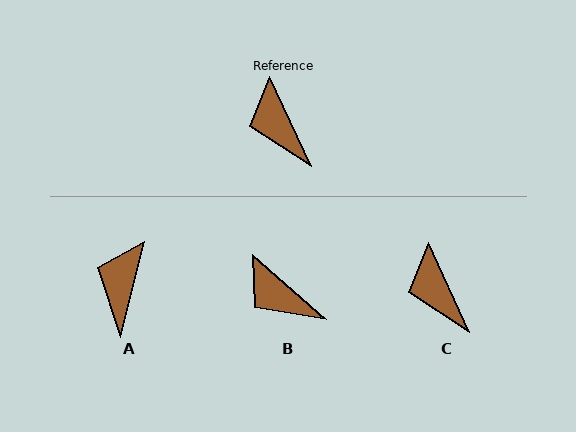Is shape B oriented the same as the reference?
No, it is off by about 24 degrees.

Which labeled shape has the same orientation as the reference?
C.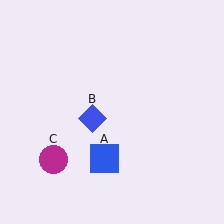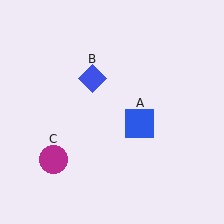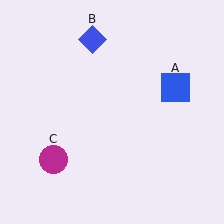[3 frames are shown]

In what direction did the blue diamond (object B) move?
The blue diamond (object B) moved up.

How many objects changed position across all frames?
2 objects changed position: blue square (object A), blue diamond (object B).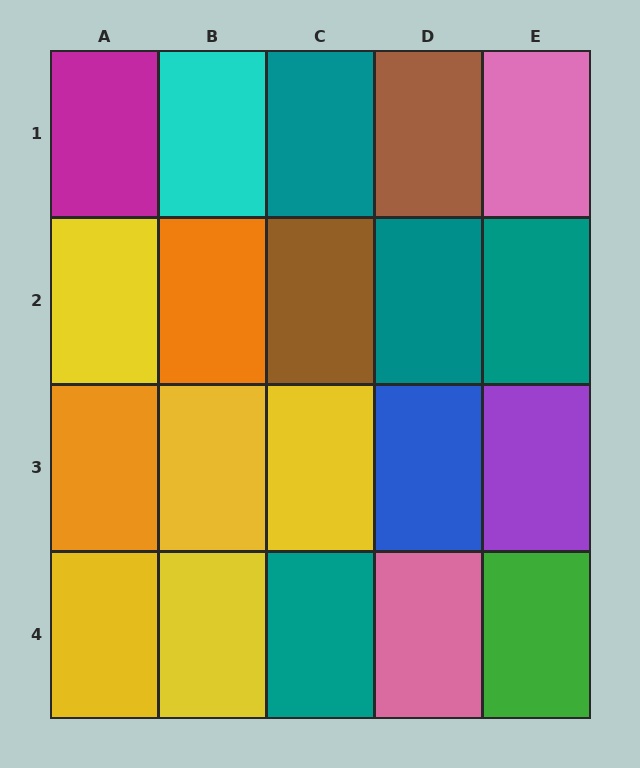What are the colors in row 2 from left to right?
Yellow, orange, brown, teal, teal.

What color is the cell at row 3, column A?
Orange.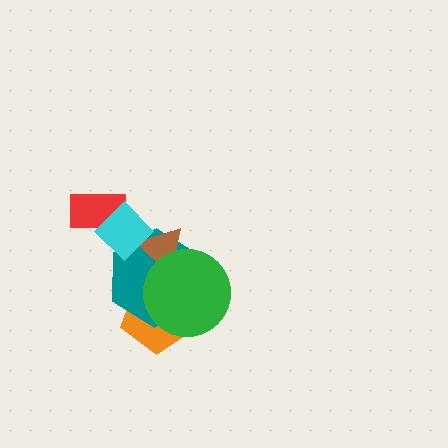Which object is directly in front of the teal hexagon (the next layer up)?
The brown triangle is directly in front of the teal hexagon.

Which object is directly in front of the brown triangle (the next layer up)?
The cyan diamond is directly in front of the brown triangle.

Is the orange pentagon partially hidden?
Yes, it is partially covered by another shape.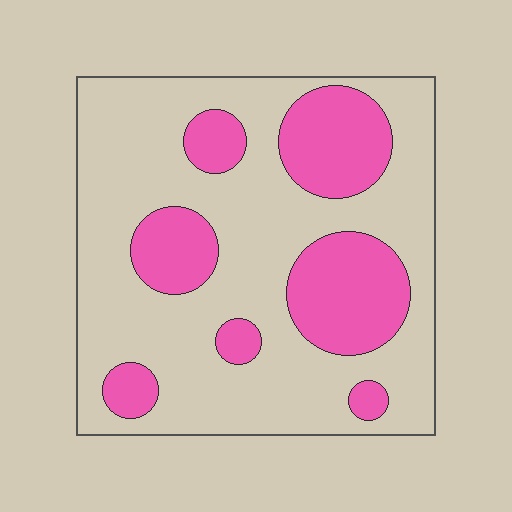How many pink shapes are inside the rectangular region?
7.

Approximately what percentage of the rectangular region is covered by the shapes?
Approximately 30%.